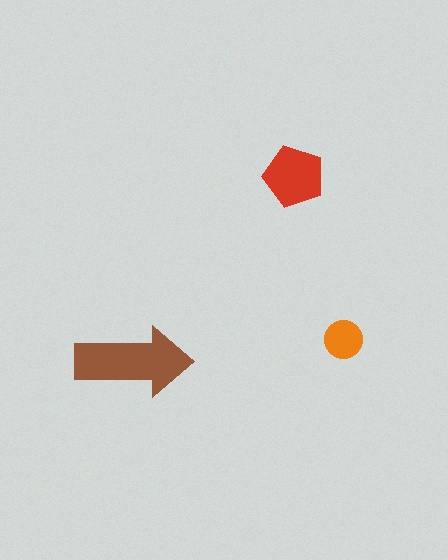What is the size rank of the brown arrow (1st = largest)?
1st.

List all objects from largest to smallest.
The brown arrow, the red pentagon, the orange circle.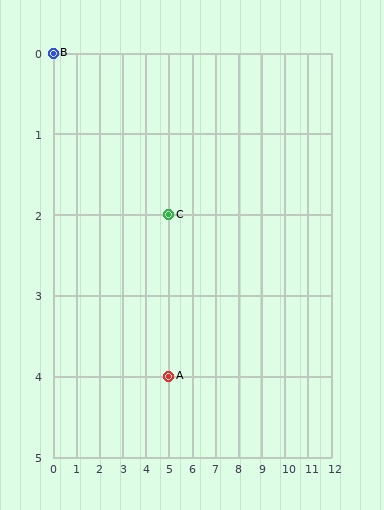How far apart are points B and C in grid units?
Points B and C are 5 columns and 2 rows apart (about 5.4 grid units diagonally).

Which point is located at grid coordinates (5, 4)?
Point A is at (5, 4).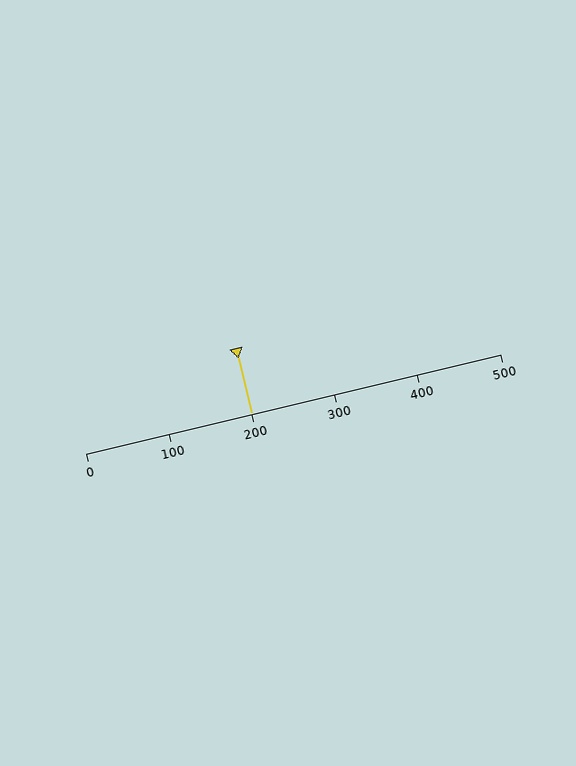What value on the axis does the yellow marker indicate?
The marker indicates approximately 200.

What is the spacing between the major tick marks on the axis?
The major ticks are spaced 100 apart.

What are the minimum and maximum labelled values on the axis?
The axis runs from 0 to 500.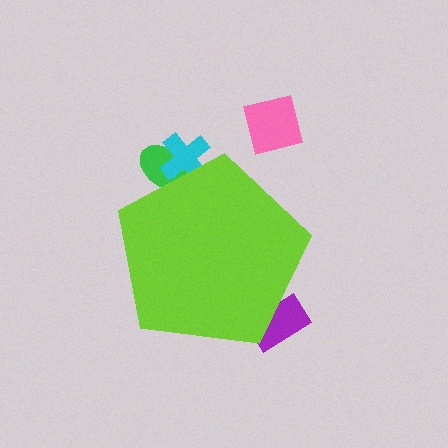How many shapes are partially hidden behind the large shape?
3 shapes are partially hidden.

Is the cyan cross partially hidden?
Yes, the cyan cross is partially hidden behind the lime pentagon.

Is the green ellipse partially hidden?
Yes, the green ellipse is partially hidden behind the lime pentagon.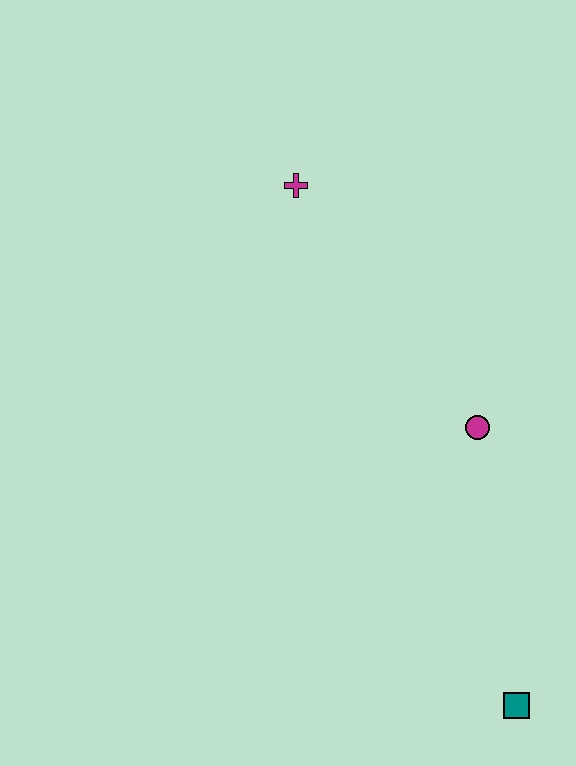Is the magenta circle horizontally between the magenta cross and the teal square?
Yes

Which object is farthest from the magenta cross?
The teal square is farthest from the magenta cross.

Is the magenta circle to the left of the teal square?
Yes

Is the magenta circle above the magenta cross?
No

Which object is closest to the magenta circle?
The teal square is closest to the magenta circle.